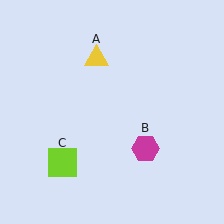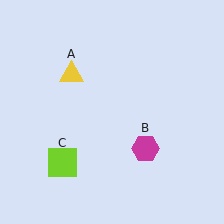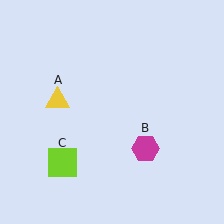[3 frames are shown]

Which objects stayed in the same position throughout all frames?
Magenta hexagon (object B) and lime square (object C) remained stationary.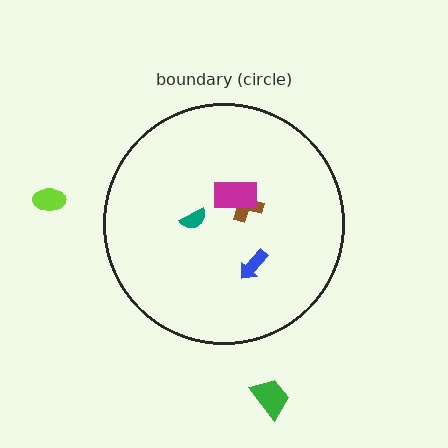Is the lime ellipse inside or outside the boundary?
Outside.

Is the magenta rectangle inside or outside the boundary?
Inside.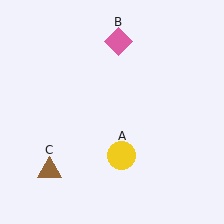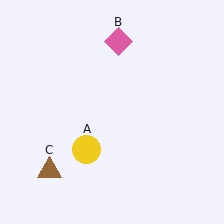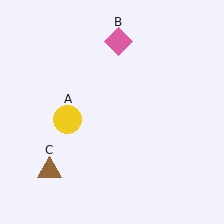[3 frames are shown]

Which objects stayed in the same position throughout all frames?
Pink diamond (object B) and brown triangle (object C) remained stationary.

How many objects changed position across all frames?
1 object changed position: yellow circle (object A).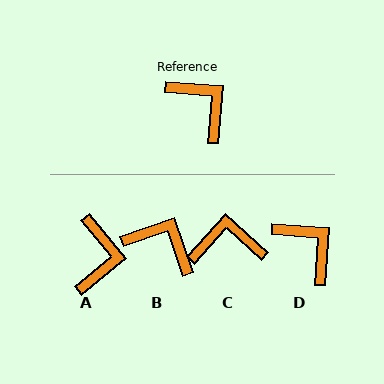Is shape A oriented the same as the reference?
No, it is off by about 46 degrees.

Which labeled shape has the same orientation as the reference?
D.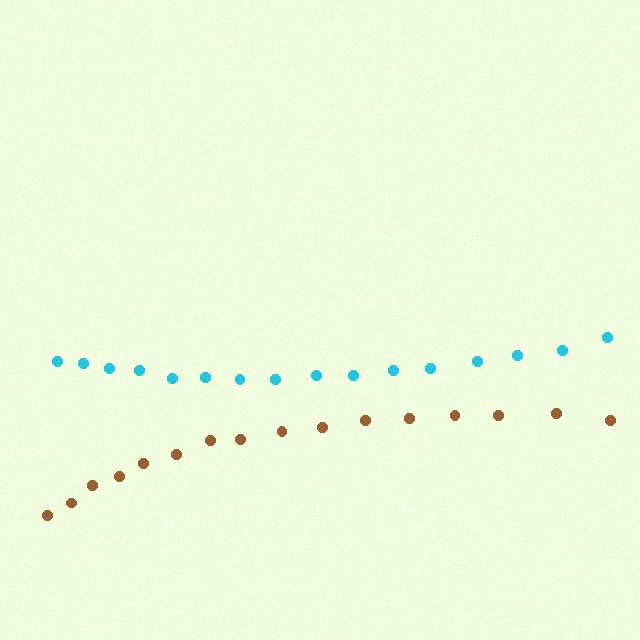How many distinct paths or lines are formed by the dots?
There are 2 distinct paths.